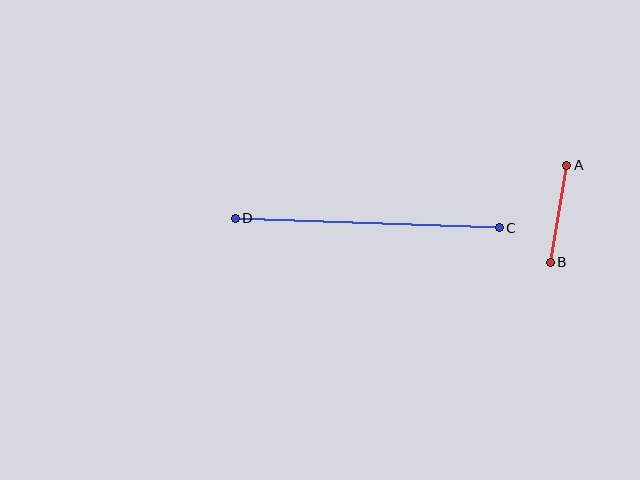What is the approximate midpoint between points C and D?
The midpoint is at approximately (367, 223) pixels.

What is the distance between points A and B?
The distance is approximately 98 pixels.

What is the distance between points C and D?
The distance is approximately 264 pixels.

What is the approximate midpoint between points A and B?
The midpoint is at approximately (559, 214) pixels.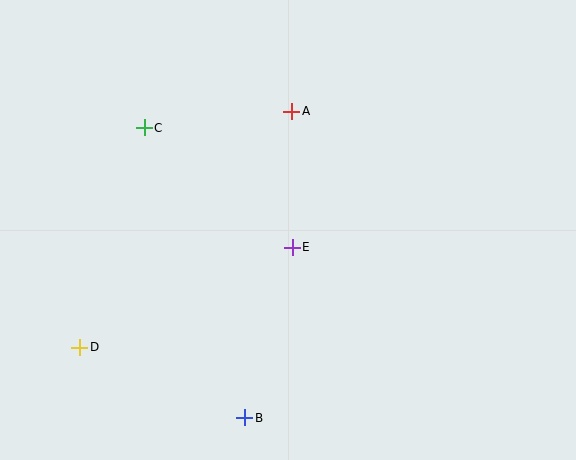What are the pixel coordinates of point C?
Point C is at (144, 128).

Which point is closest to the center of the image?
Point E at (292, 247) is closest to the center.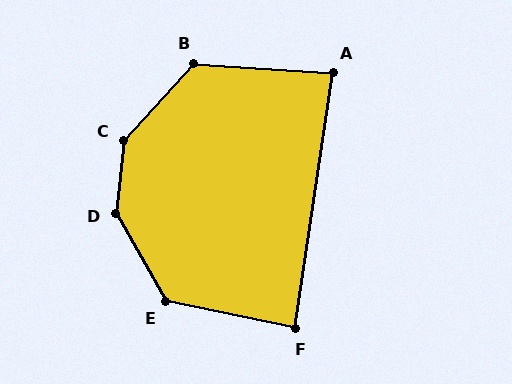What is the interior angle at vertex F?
Approximately 87 degrees (approximately right).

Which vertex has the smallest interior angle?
A, at approximately 85 degrees.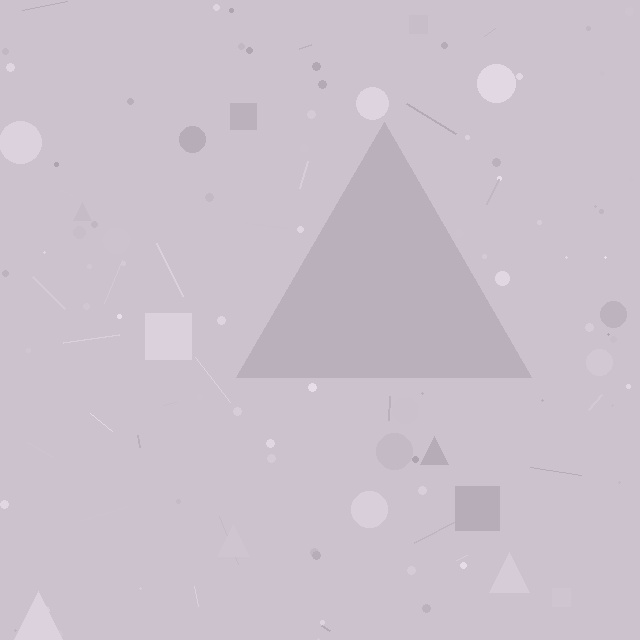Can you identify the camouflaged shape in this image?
The camouflaged shape is a triangle.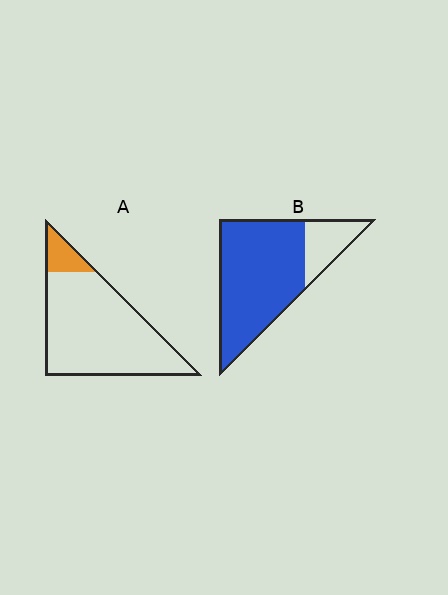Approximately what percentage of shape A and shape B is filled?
A is approximately 10% and B is approximately 80%.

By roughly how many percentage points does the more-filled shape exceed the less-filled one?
By roughly 70 percentage points (B over A).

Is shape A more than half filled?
No.